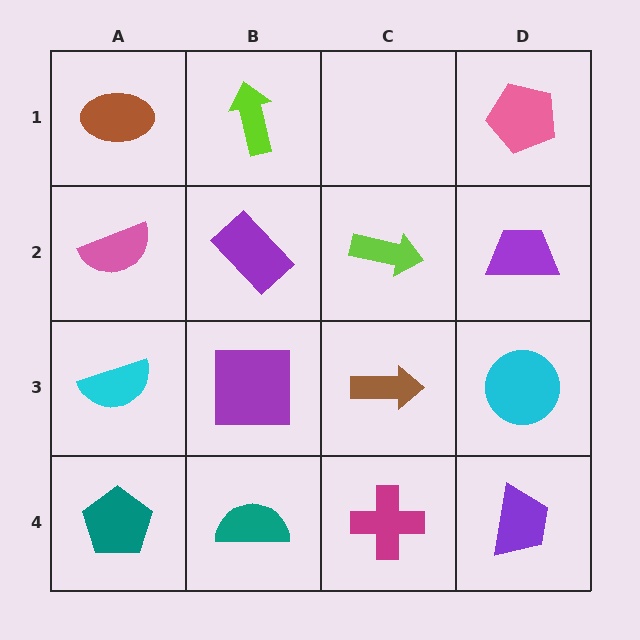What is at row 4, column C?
A magenta cross.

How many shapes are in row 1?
3 shapes.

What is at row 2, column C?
A lime arrow.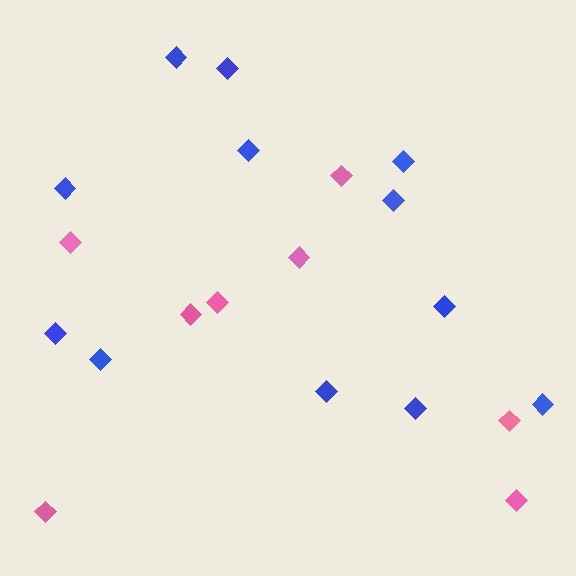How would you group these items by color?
There are 2 groups: one group of blue diamonds (12) and one group of pink diamonds (8).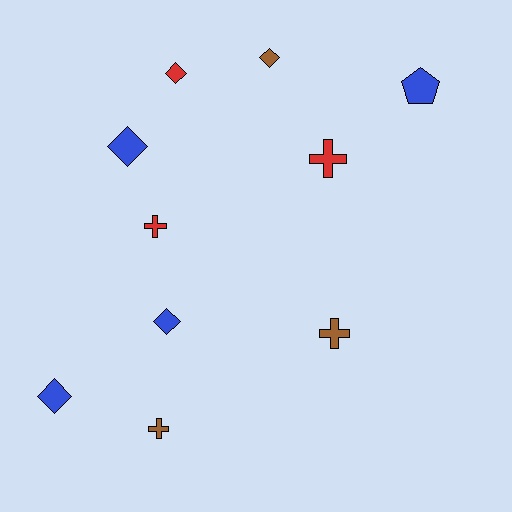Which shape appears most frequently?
Diamond, with 5 objects.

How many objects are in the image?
There are 10 objects.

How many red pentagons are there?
There are no red pentagons.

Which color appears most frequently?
Blue, with 4 objects.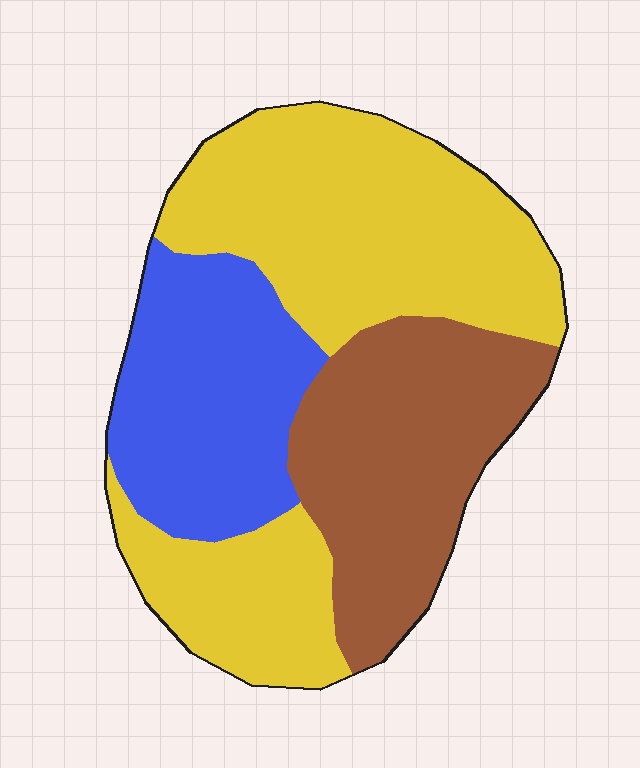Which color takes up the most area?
Yellow, at roughly 50%.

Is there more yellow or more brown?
Yellow.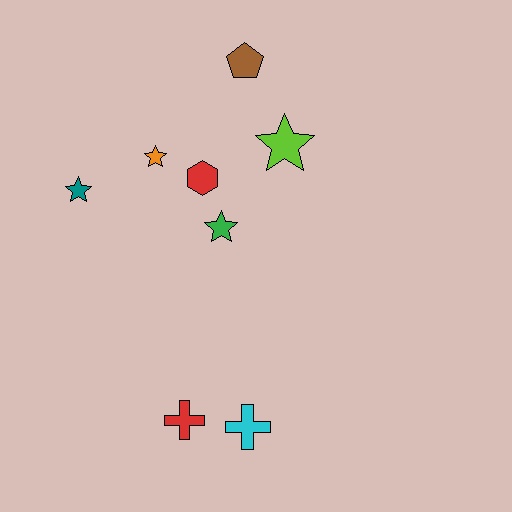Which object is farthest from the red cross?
The brown pentagon is farthest from the red cross.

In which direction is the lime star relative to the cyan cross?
The lime star is above the cyan cross.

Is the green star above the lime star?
No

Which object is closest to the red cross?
The cyan cross is closest to the red cross.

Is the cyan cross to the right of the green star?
Yes